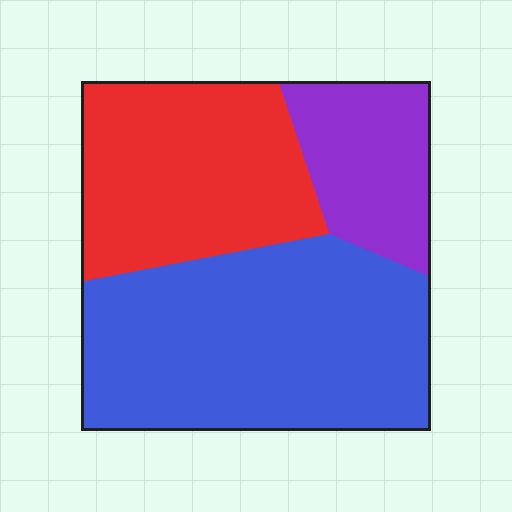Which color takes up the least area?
Purple, at roughly 20%.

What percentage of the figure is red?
Red takes up between a quarter and a half of the figure.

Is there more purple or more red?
Red.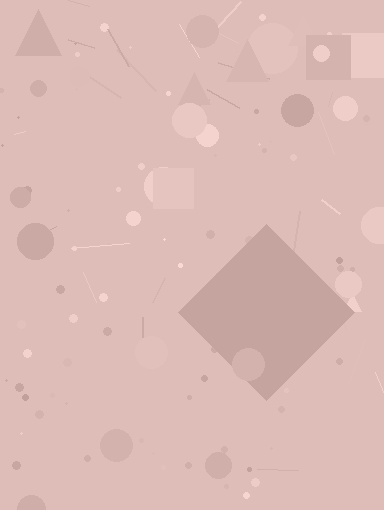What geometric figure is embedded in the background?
A diamond is embedded in the background.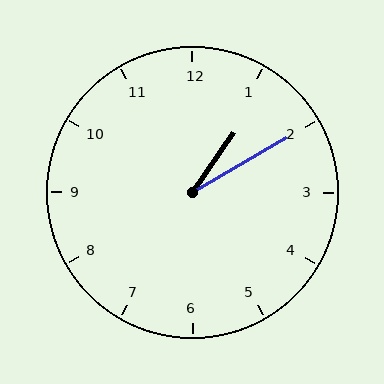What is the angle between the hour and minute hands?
Approximately 25 degrees.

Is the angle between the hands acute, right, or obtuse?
It is acute.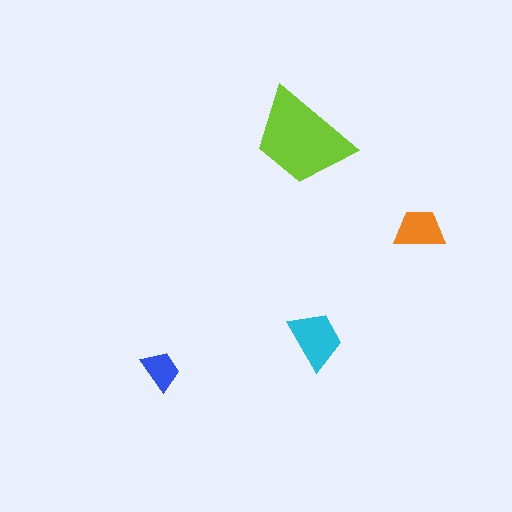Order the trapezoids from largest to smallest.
the lime one, the cyan one, the orange one, the blue one.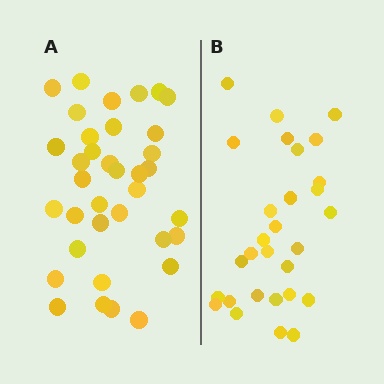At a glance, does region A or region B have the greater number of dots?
Region A (the left region) has more dots.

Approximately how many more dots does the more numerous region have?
Region A has roughly 8 or so more dots than region B.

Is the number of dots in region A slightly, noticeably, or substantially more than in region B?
Region A has only slightly more — the two regions are fairly close. The ratio is roughly 1.2 to 1.